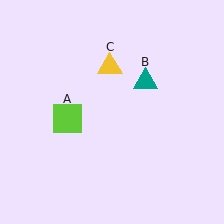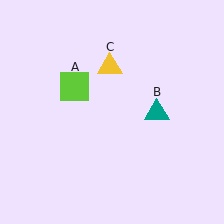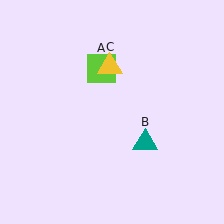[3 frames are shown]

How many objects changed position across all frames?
2 objects changed position: lime square (object A), teal triangle (object B).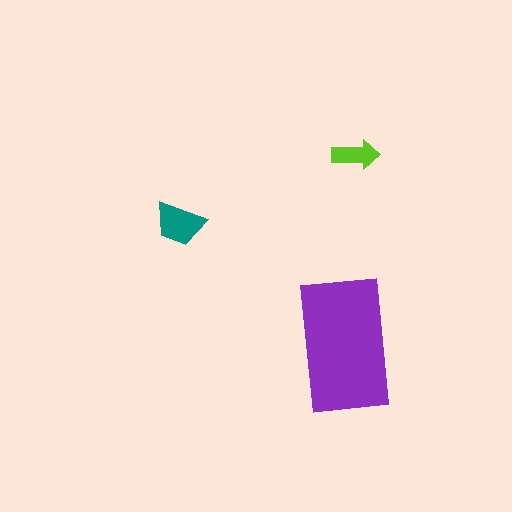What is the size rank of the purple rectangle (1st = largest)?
1st.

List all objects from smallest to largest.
The lime arrow, the teal trapezoid, the purple rectangle.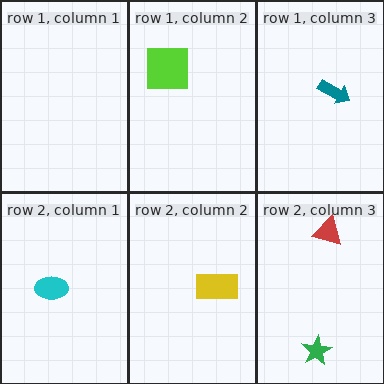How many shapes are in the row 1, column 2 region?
1.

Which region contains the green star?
The row 2, column 3 region.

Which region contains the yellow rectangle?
The row 2, column 2 region.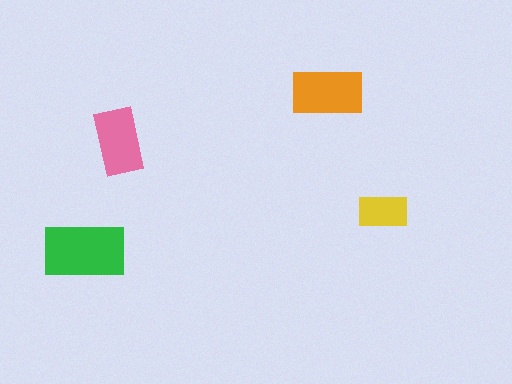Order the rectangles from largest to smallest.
the green one, the orange one, the pink one, the yellow one.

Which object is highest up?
The orange rectangle is topmost.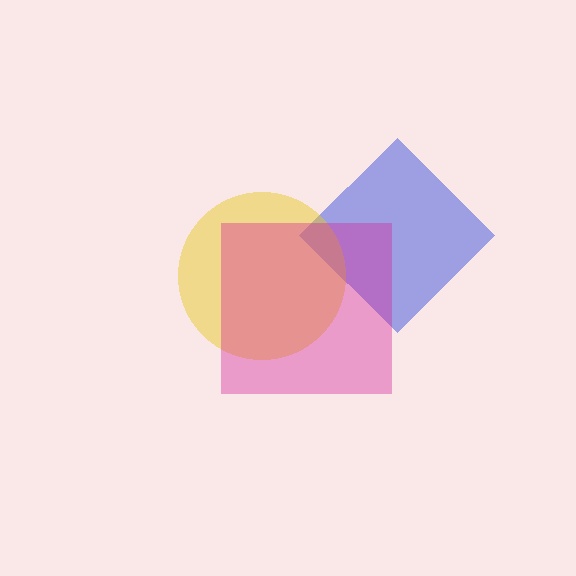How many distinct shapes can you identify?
There are 3 distinct shapes: a blue diamond, a yellow circle, a magenta square.